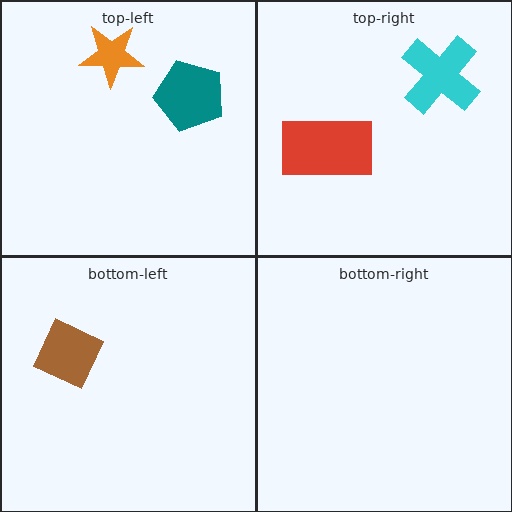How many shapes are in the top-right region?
2.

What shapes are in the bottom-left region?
The brown diamond.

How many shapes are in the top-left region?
2.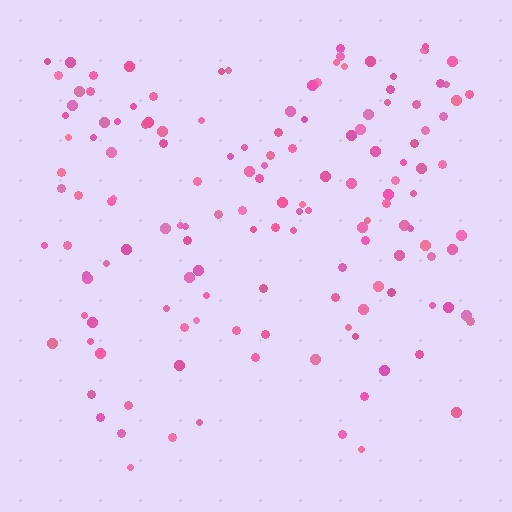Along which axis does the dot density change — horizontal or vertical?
Vertical.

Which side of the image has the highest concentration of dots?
The top.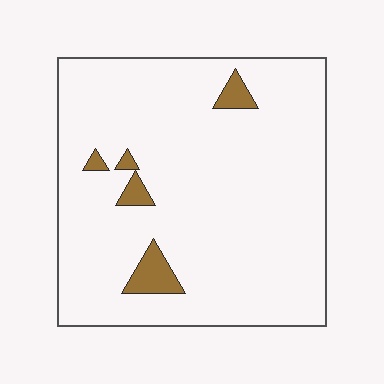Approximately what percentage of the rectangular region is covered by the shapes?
Approximately 5%.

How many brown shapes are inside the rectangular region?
5.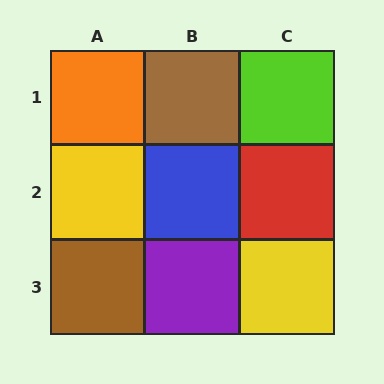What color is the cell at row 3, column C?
Yellow.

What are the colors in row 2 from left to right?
Yellow, blue, red.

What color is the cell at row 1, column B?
Brown.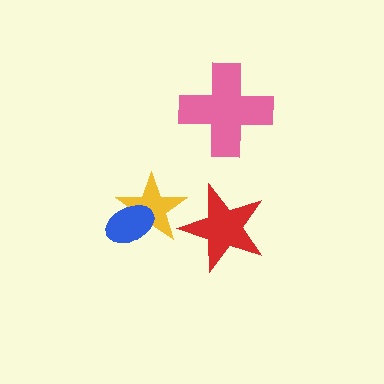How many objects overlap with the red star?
1 object overlaps with the red star.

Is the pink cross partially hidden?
No, no other shape covers it.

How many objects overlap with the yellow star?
2 objects overlap with the yellow star.